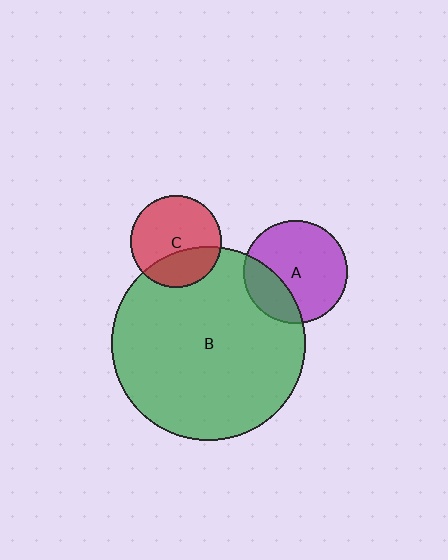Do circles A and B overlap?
Yes.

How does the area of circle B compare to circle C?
Approximately 4.5 times.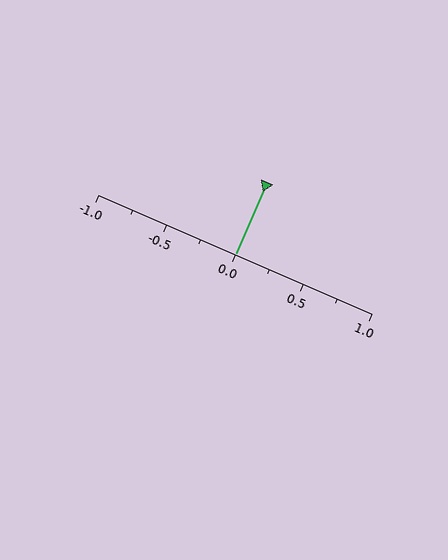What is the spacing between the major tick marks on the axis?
The major ticks are spaced 0.5 apart.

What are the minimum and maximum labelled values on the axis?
The axis runs from -1.0 to 1.0.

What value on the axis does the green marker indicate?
The marker indicates approximately 0.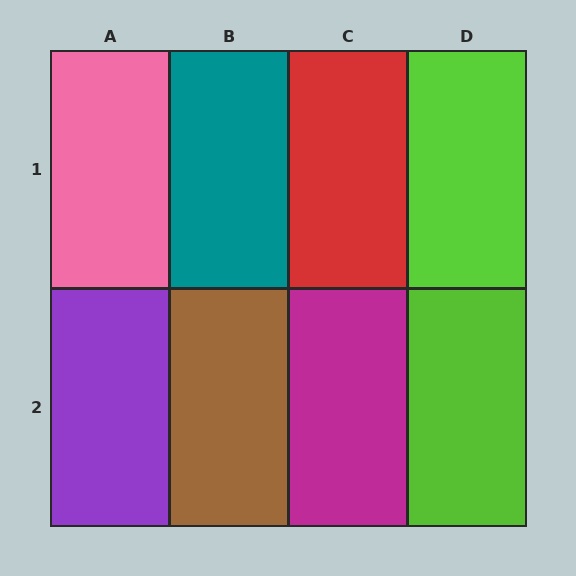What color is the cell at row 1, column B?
Teal.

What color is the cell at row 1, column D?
Lime.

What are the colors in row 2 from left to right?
Purple, brown, magenta, lime.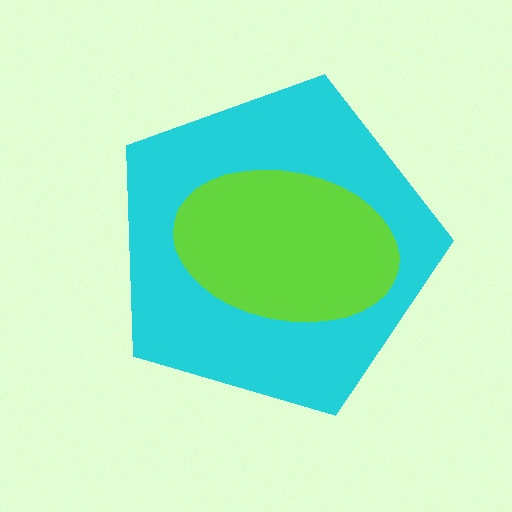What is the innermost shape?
The lime ellipse.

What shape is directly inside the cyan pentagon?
The lime ellipse.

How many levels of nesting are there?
2.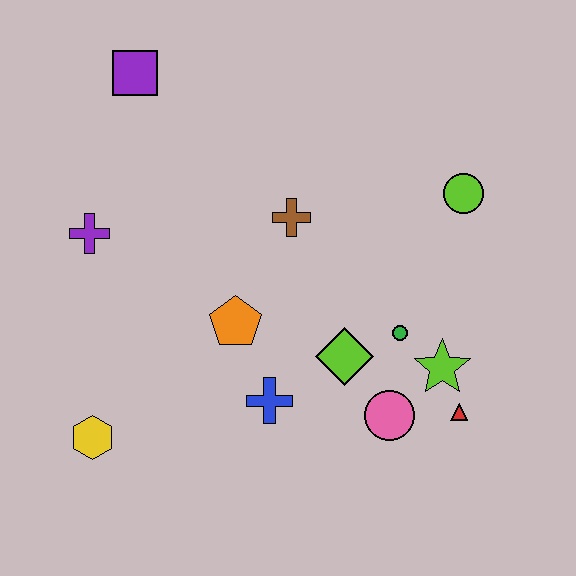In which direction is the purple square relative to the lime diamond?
The purple square is above the lime diamond.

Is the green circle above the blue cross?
Yes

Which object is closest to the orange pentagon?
The blue cross is closest to the orange pentagon.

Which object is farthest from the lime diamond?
The purple square is farthest from the lime diamond.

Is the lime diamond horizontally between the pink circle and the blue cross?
Yes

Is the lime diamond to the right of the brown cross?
Yes